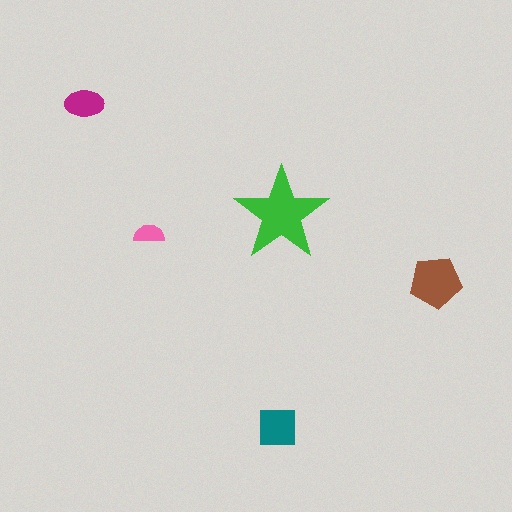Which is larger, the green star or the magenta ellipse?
The green star.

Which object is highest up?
The magenta ellipse is topmost.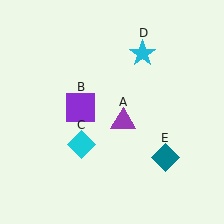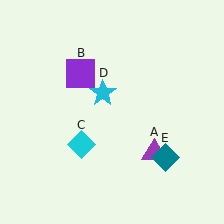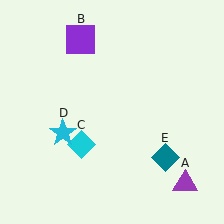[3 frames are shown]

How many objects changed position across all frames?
3 objects changed position: purple triangle (object A), purple square (object B), cyan star (object D).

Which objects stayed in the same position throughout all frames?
Cyan diamond (object C) and teal diamond (object E) remained stationary.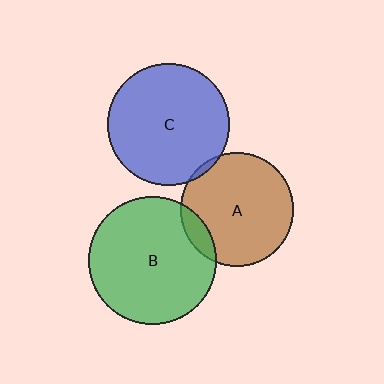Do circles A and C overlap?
Yes.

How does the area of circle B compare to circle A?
Approximately 1.3 times.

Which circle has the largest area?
Circle B (green).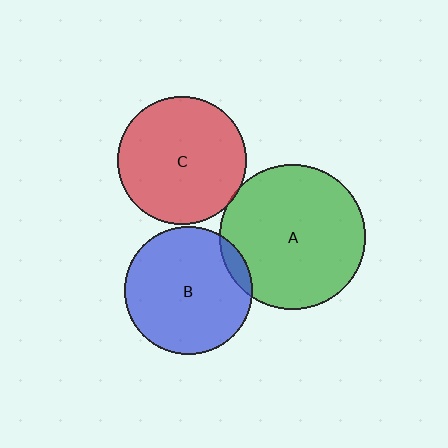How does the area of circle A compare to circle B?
Approximately 1.3 times.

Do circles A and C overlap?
Yes.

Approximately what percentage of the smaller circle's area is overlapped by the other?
Approximately 5%.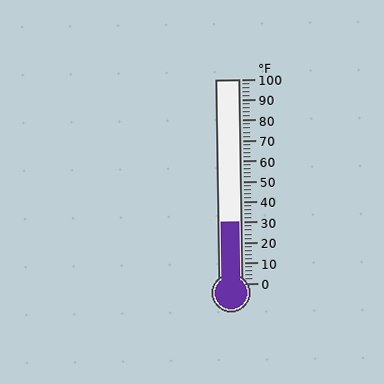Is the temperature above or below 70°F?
The temperature is below 70°F.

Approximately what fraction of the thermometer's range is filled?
The thermometer is filled to approximately 30% of its range.